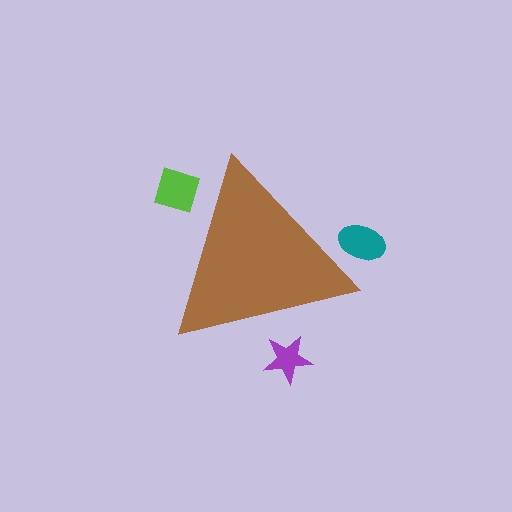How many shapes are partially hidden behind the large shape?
3 shapes are partially hidden.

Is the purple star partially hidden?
Yes, the purple star is partially hidden behind the brown triangle.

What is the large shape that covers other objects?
A brown triangle.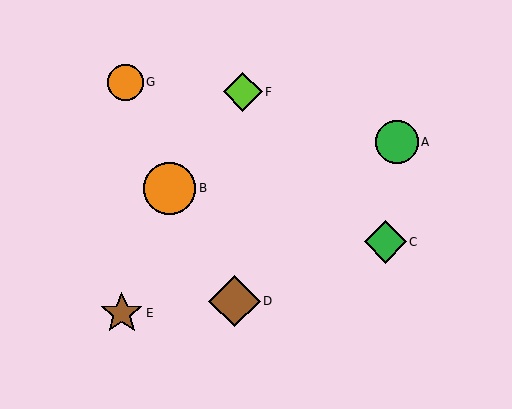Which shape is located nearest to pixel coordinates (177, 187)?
The orange circle (labeled B) at (170, 188) is nearest to that location.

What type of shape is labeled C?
Shape C is a green diamond.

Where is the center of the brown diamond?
The center of the brown diamond is at (235, 301).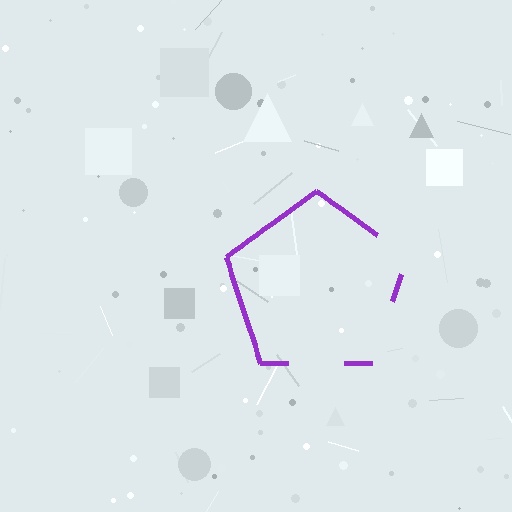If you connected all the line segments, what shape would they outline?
They would outline a pentagon.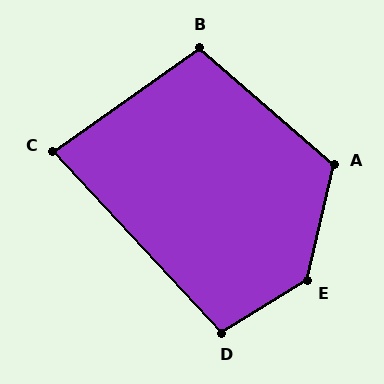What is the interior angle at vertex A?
Approximately 118 degrees (obtuse).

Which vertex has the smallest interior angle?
C, at approximately 83 degrees.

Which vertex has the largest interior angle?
E, at approximately 136 degrees.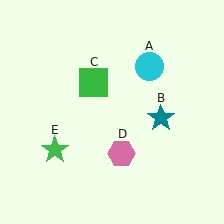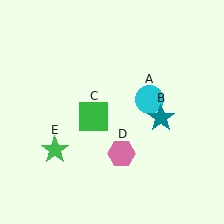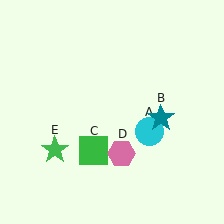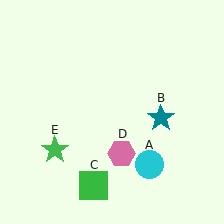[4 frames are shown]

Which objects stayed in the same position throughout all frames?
Teal star (object B) and pink hexagon (object D) and green star (object E) remained stationary.